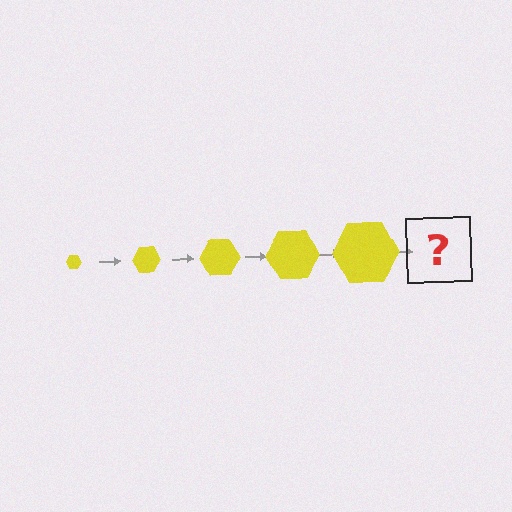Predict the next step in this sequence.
The next step is a yellow hexagon, larger than the previous one.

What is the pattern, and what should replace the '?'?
The pattern is that the hexagon gets progressively larger each step. The '?' should be a yellow hexagon, larger than the previous one.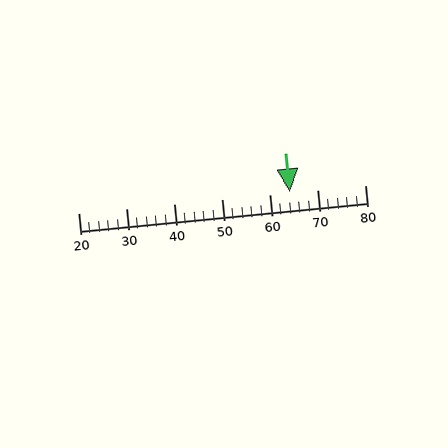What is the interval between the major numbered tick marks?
The major tick marks are spaced 10 units apart.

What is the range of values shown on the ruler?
The ruler shows values from 20 to 80.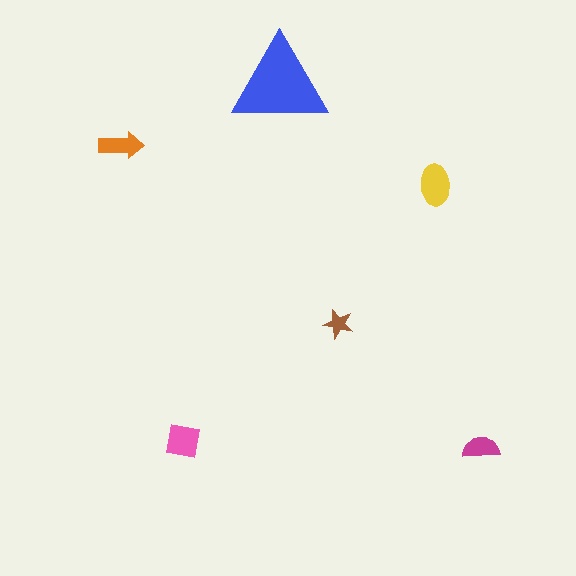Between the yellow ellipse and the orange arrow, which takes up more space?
The yellow ellipse.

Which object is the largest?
The blue triangle.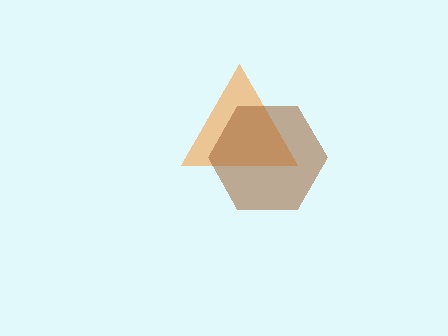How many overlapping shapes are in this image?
There are 2 overlapping shapes in the image.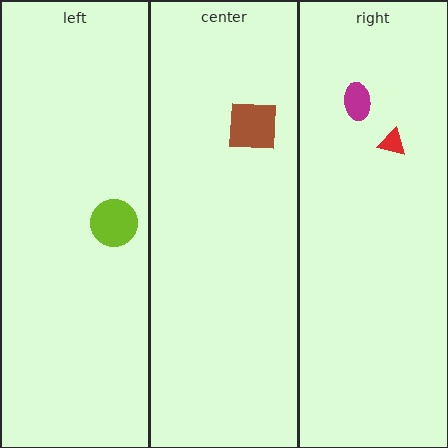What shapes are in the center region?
The brown square.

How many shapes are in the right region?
2.